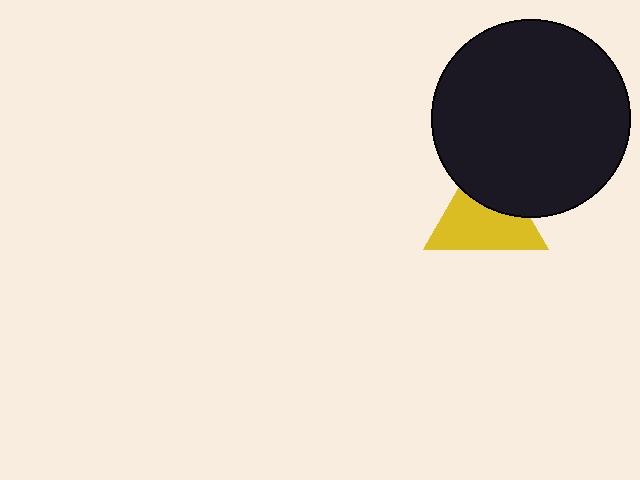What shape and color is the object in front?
The object in front is a black circle.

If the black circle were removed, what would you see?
You would see the complete yellow triangle.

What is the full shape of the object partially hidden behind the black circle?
The partially hidden object is a yellow triangle.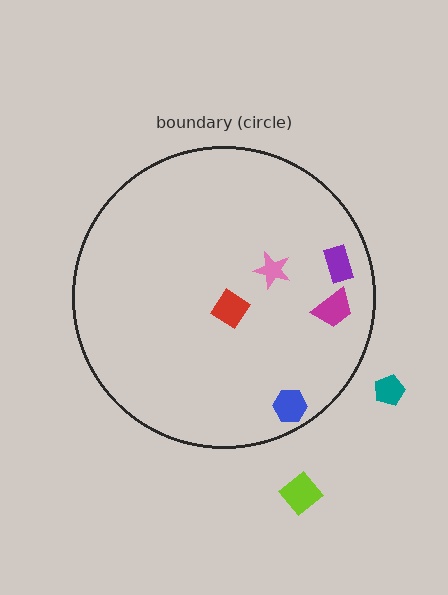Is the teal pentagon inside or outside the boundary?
Outside.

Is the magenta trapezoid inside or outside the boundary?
Inside.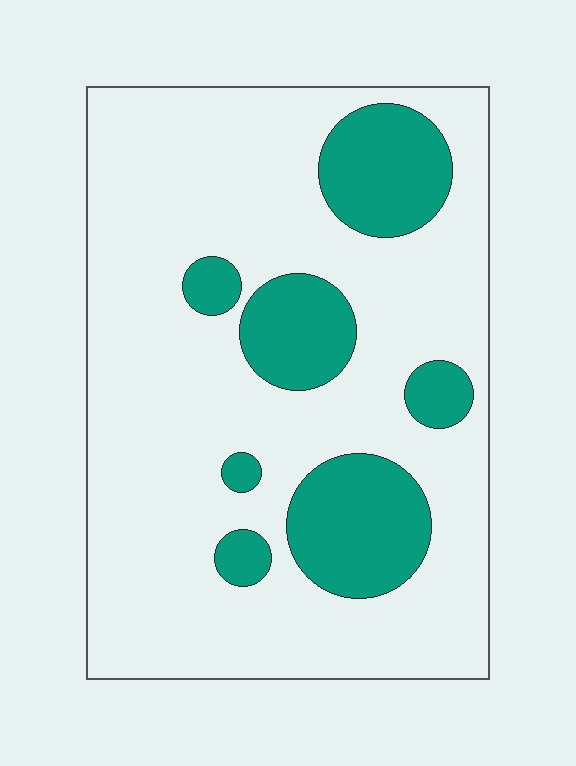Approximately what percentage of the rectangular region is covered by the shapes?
Approximately 20%.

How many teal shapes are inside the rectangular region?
7.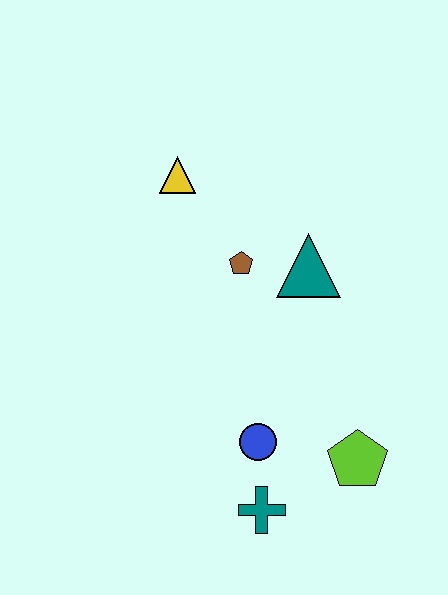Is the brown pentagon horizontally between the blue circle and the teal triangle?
No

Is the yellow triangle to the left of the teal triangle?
Yes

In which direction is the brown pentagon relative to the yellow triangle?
The brown pentagon is below the yellow triangle.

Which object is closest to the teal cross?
The blue circle is closest to the teal cross.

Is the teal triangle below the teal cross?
No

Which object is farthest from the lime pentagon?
The yellow triangle is farthest from the lime pentagon.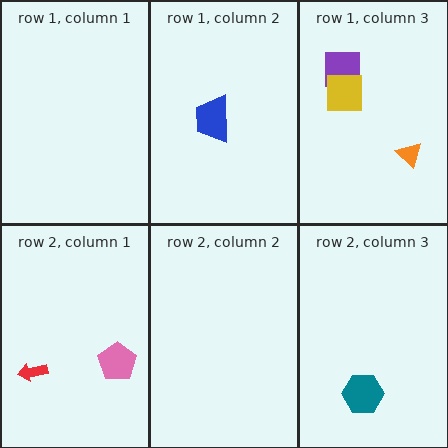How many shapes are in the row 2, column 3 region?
1.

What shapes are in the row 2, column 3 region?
The teal hexagon.